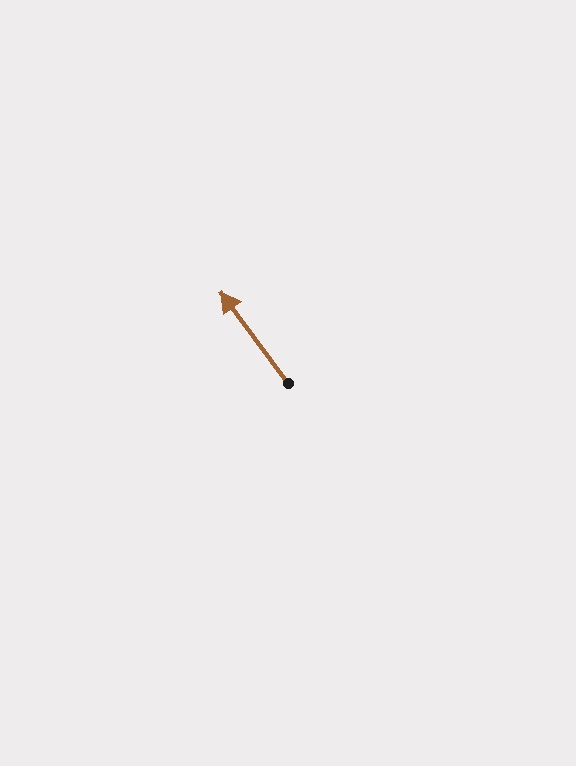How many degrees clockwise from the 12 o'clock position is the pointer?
Approximately 324 degrees.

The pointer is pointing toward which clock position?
Roughly 11 o'clock.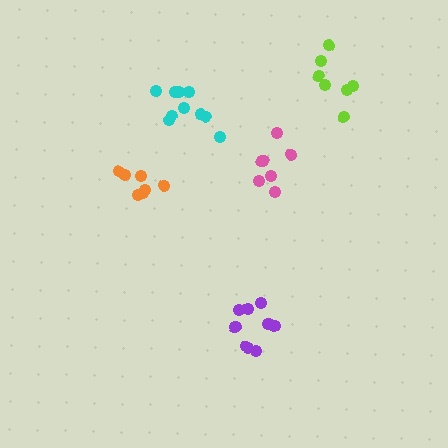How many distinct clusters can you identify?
There are 5 distinct clusters.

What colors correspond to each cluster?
The clusters are colored: pink, purple, orange, lime, cyan.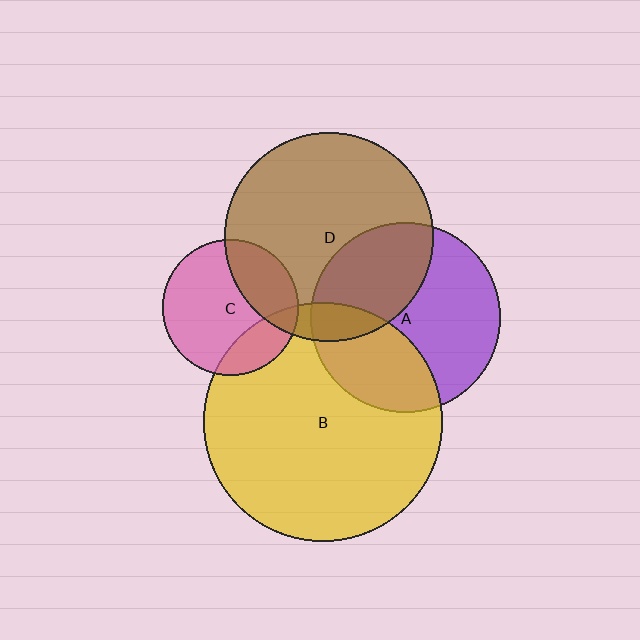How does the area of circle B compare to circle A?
Approximately 1.6 times.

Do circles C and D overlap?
Yes.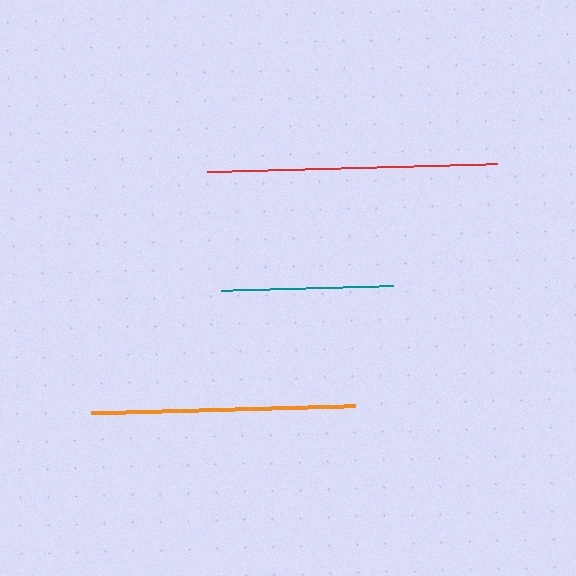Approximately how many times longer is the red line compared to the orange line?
The red line is approximately 1.1 times the length of the orange line.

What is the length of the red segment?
The red segment is approximately 290 pixels long.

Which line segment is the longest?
The red line is the longest at approximately 290 pixels.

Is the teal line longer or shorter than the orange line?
The orange line is longer than the teal line.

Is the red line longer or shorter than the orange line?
The red line is longer than the orange line.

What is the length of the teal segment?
The teal segment is approximately 172 pixels long.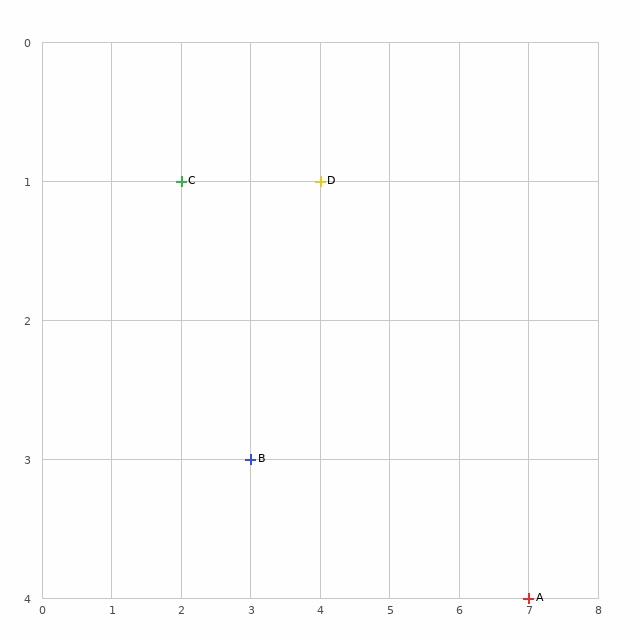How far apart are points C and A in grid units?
Points C and A are 5 columns and 3 rows apart (about 5.8 grid units diagonally).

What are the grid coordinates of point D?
Point D is at grid coordinates (4, 1).